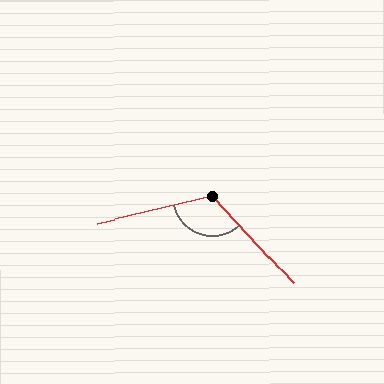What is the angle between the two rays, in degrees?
Approximately 119 degrees.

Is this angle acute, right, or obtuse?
It is obtuse.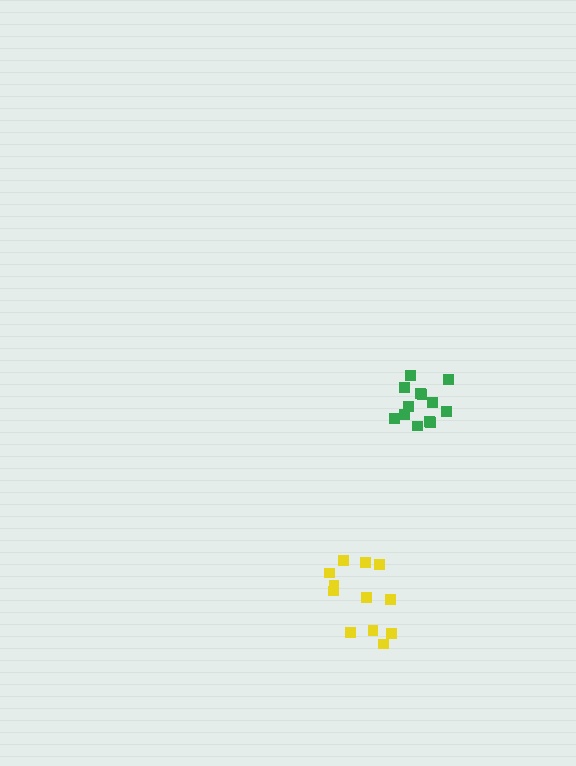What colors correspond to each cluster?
The clusters are colored: yellow, green.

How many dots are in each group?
Group 1: 12 dots, Group 2: 13 dots (25 total).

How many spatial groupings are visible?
There are 2 spatial groupings.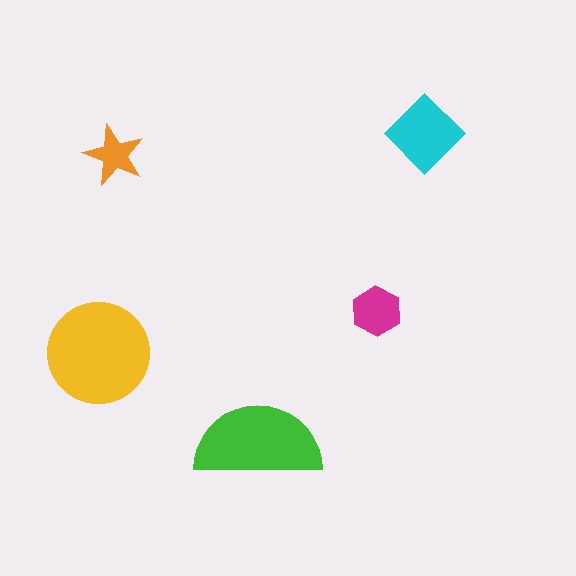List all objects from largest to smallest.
The yellow circle, the green semicircle, the cyan diamond, the magenta hexagon, the orange star.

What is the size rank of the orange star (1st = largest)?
5th.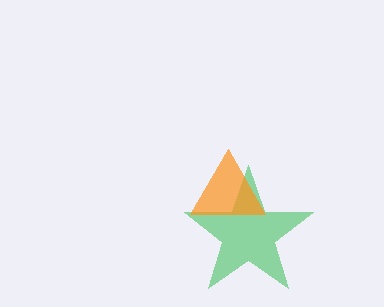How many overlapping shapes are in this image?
There are 2 overlapping shapes in the image.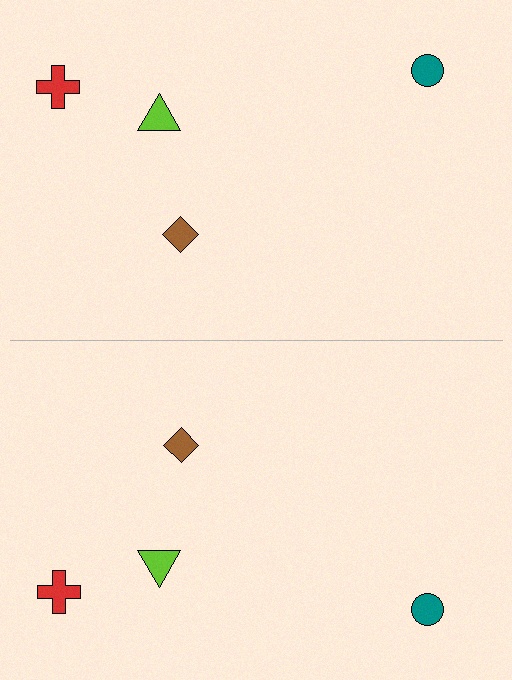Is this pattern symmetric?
Yes, this pattern has bilateral (reflection) symmetry.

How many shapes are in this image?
There are 8 shapes in this image.